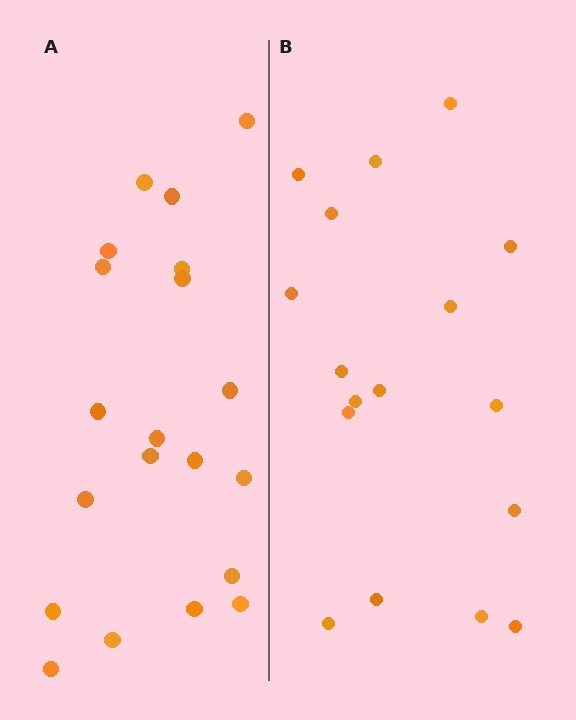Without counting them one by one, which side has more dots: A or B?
Region A (the left region) has more dots.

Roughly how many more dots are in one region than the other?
Region A has just a few more — roughly 2 or 3 more dots than region B.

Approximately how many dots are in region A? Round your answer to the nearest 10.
About 20 dots.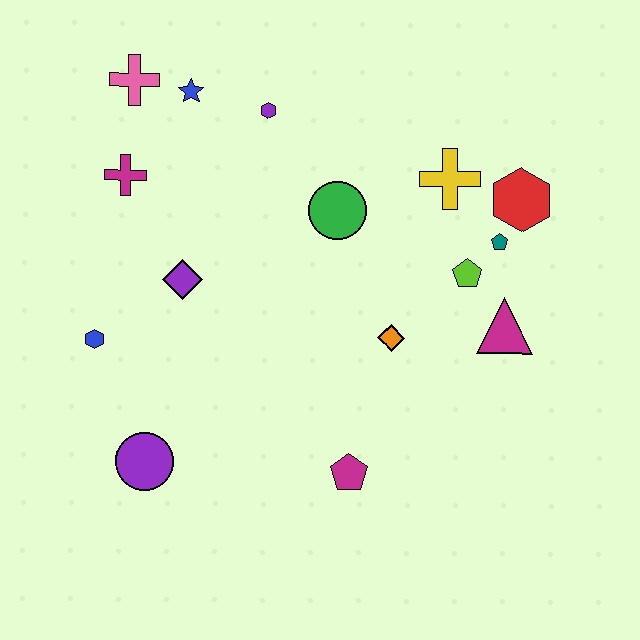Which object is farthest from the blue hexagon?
The red hexagon is farthest from the blue hexagon.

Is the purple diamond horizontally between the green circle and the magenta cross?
Yes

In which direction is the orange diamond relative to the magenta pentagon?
The orange diamond is above the magenta pentagon.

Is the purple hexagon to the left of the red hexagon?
Yes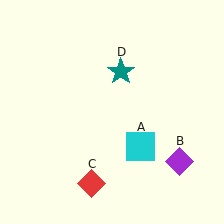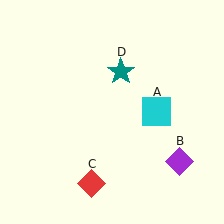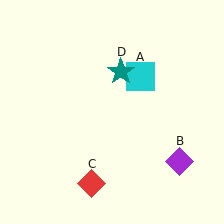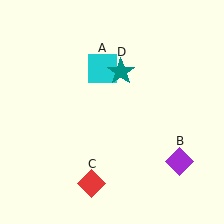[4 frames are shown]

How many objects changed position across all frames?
1 object changed position: cyan square (object A).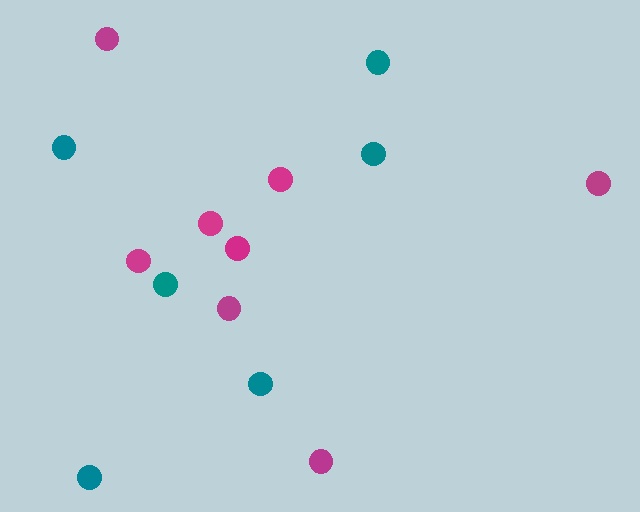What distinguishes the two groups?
There are 2 groups: one group of magenta circles (8) and one group of teal circles (6).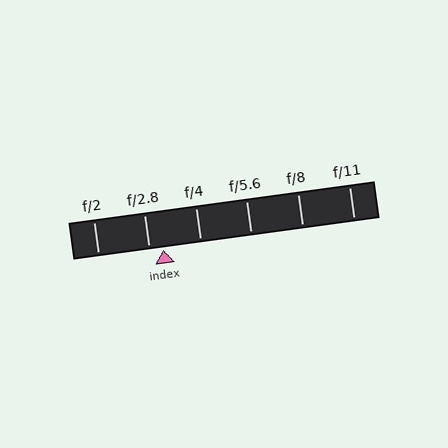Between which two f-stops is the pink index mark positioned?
The index mark is between f/2.8 and f/4.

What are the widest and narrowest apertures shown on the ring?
The widest aperture shown is f/2 and the narrowest is f/11.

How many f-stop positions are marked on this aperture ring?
There are 6 f-stop positions marked.